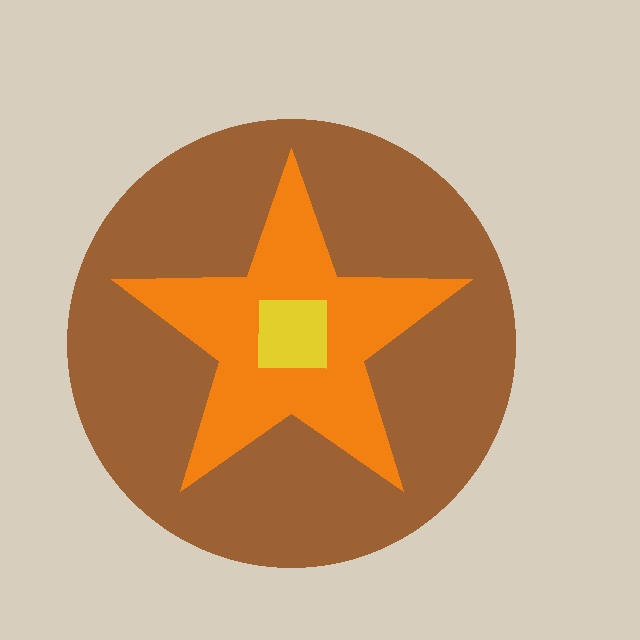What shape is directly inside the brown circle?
The orange star.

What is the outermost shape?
The brown circle.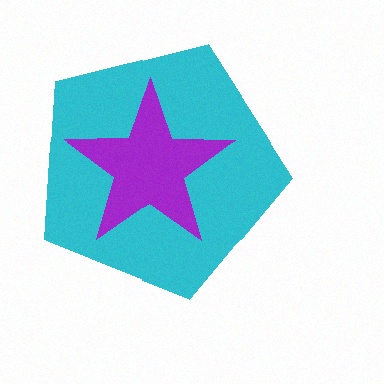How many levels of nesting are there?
2.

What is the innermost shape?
The purple star.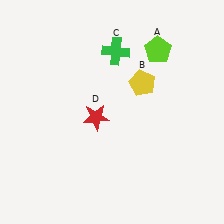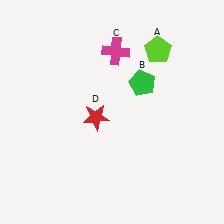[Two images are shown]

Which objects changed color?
B changed from yellow to green. C changed from green to magenta.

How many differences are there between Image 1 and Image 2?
There are 2 differences between the two images.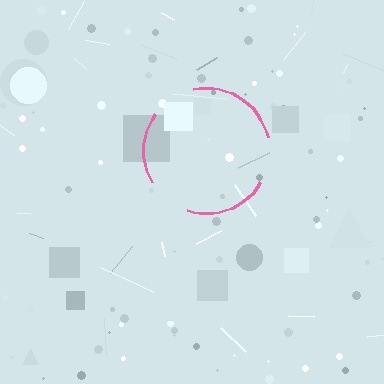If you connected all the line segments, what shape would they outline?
They would outline a circle.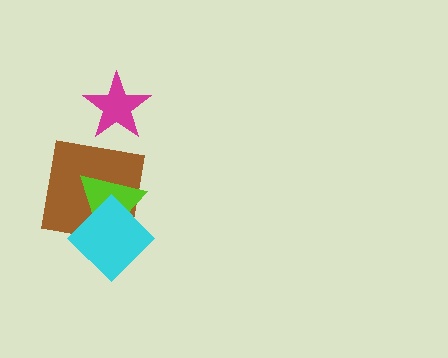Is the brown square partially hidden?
Yes, it is partially covered by another shape.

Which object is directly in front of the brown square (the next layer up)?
The lime triangle is directly in front of the brown square.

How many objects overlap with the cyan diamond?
2 objects overlap with the cyan diamond.